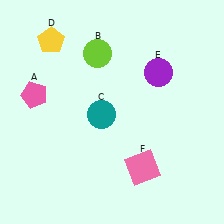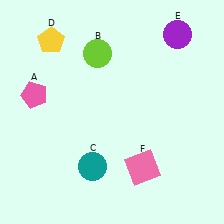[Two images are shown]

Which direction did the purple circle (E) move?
The purple circle (E) moved up.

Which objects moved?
The objects that moved are: the teal circle (C), the purple circle (E).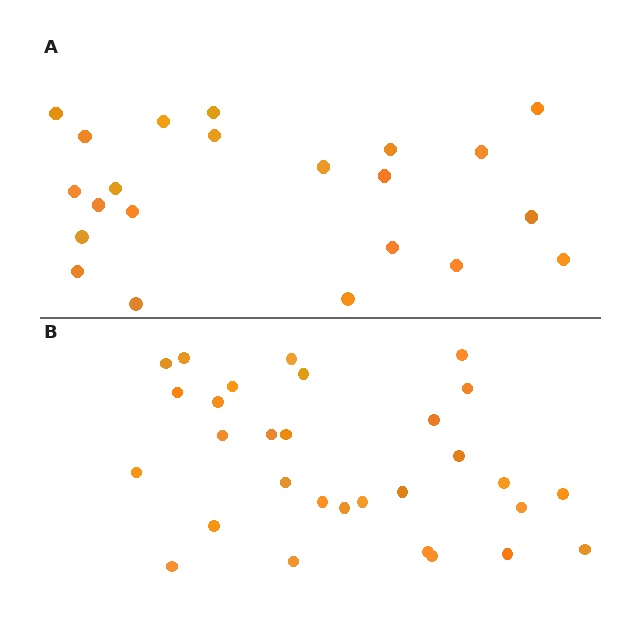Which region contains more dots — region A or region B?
Region B (the bottom region) has more dots.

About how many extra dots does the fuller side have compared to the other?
Region B has roughly 8 or so more dots than region A.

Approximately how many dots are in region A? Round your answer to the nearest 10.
About 20 dots. (The exact count is 22, which rounds to 20.)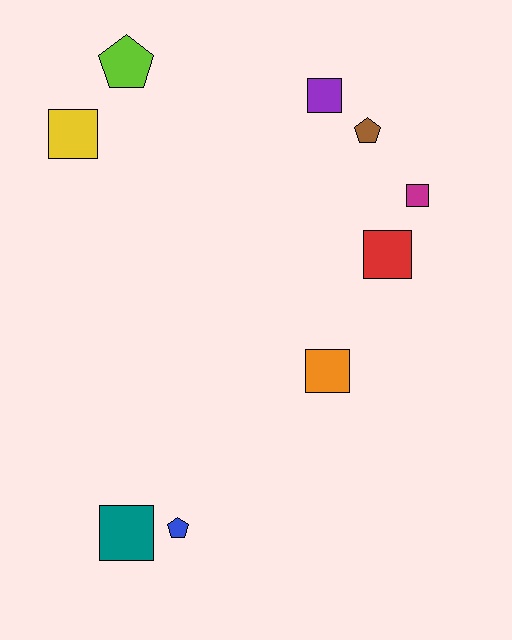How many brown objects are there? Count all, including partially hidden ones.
There is 1 brown object.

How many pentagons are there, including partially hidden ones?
There are 3 pentagons.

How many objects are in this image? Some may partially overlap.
There are 9 objects.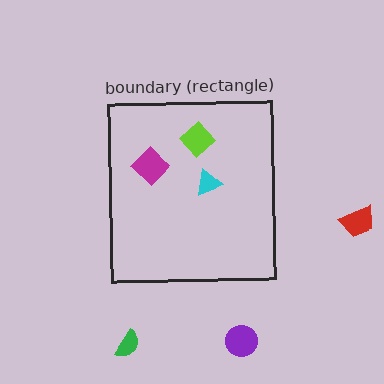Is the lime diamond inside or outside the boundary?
Inside.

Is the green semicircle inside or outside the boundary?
Outside.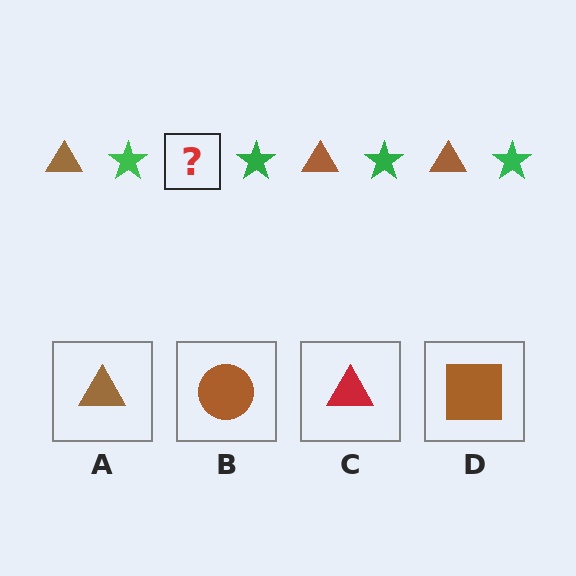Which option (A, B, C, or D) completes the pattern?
A.